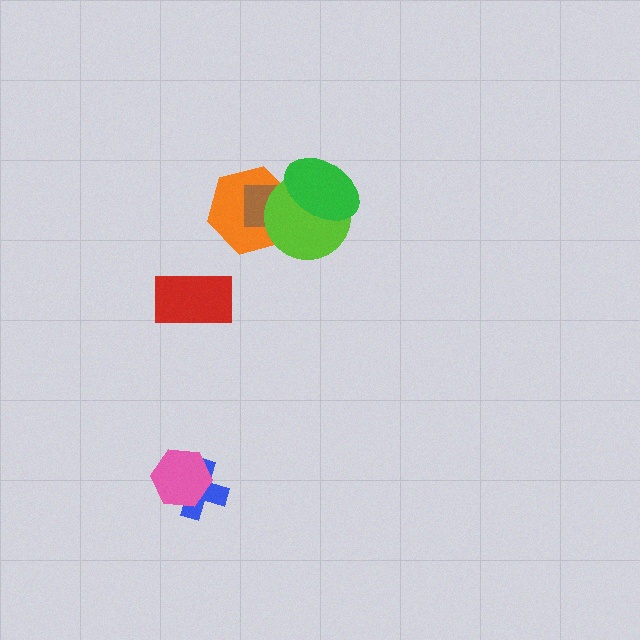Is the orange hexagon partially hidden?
Yes, it is partially covered by another shape.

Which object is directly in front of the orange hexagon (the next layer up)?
The brown rectangle is directly in front of the orange hexagon.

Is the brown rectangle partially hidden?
Yes, it is partially covered by another shape.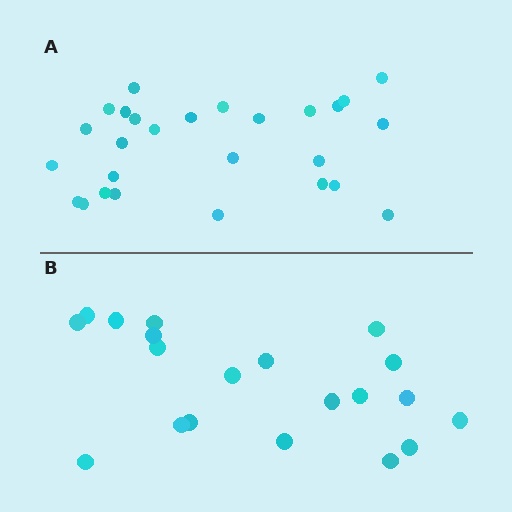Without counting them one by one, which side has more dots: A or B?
Region A (the top region) has more dots.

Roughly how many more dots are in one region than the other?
Region A has roughly 8 or so more dots than region B.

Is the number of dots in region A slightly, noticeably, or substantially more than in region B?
Region A has noticeably more, but not dramatically so. The ratio is roughly 1.4 to 1.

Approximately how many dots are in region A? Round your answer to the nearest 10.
About 30 dots. (The exact count is 27, which rounds to 30.)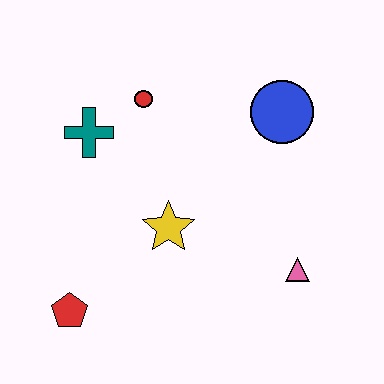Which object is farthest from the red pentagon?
The blue circle is farthest from the red pentagon.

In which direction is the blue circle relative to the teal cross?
The blue circle is to the right of the teal cross.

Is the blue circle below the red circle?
Yes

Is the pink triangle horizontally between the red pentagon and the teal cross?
No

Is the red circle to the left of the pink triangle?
Yes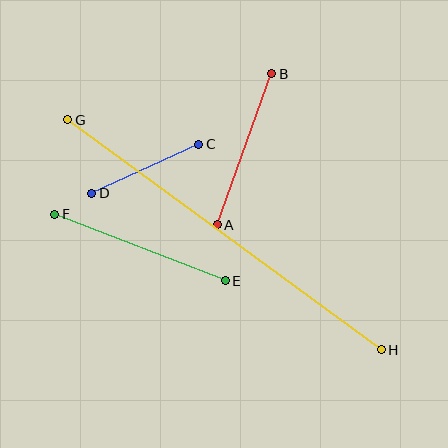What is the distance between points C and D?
The distance is approximately 118 pixels.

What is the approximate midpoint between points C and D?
The midpoint is at approximately (145, 169) pixels.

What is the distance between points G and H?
The distance is approximately 389 pixels.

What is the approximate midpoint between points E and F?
The midpoint is at approximately (140, 248) pixels.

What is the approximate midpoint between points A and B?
The midpoint is at approximately (244, 149) pixels.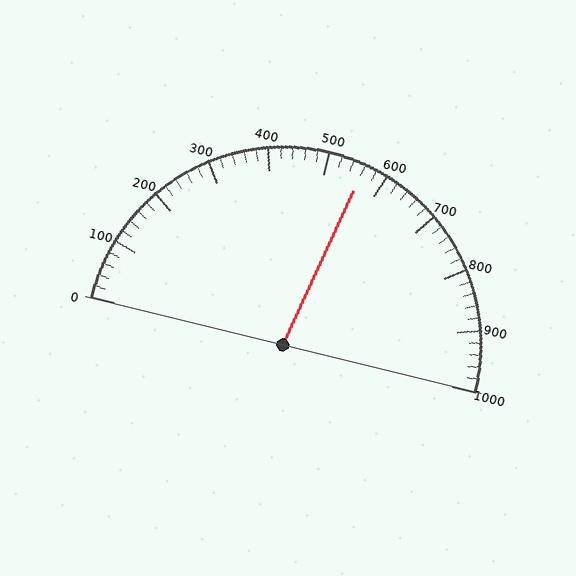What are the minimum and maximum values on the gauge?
The gauge ranges from 0 to 1000.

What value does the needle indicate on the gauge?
The needle indicates approximately 560.